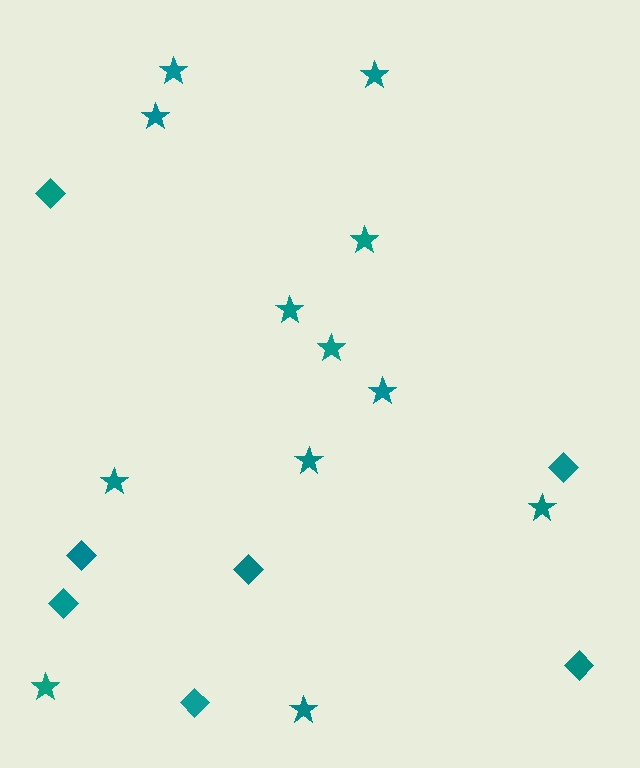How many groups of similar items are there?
There are 2 groups: one group of stars (12) and one group of diamonds (7).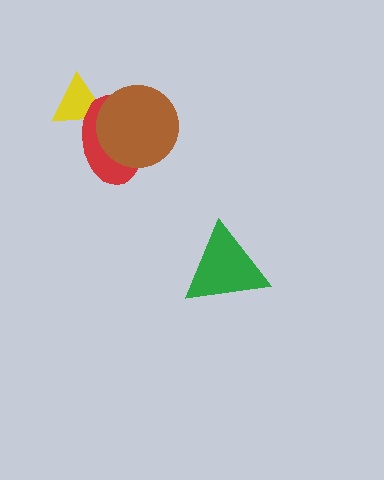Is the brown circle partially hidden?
No, no other shape covers it.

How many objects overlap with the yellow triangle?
2 objects overlap with the yellow triangle.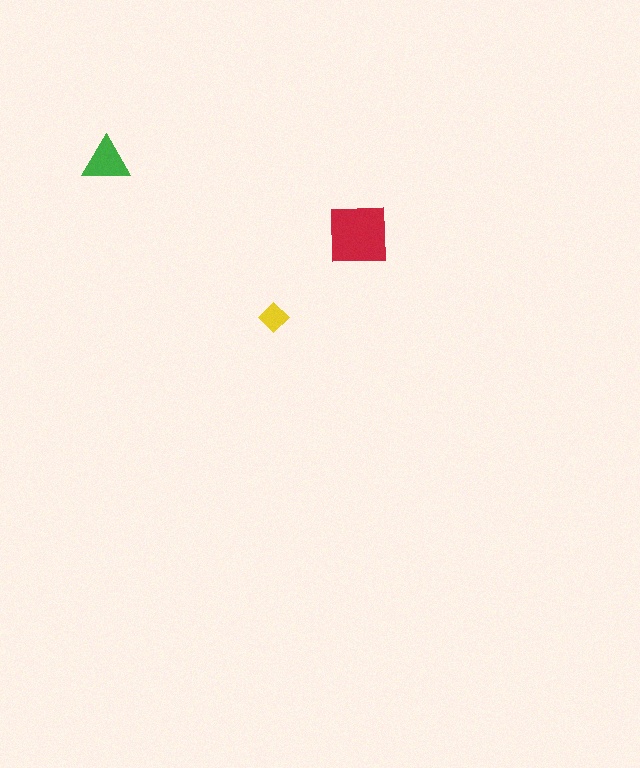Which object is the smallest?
The yellow diamond.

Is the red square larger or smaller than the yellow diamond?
Larger.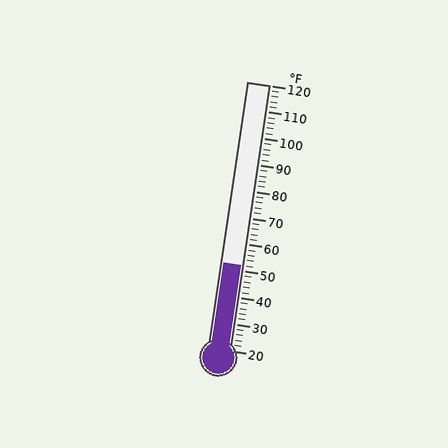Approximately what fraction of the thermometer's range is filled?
The thermometer is filled to approximately 30% of its range.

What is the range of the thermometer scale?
The thermometer scale ranges from 20°F to 120°F.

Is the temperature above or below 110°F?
The temperature is below 110°F.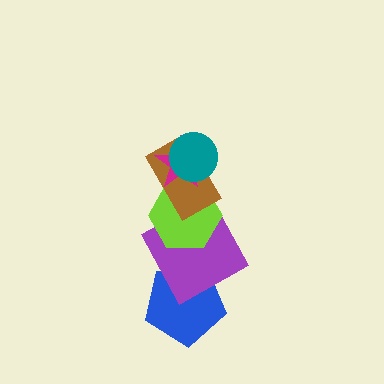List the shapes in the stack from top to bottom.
From top to bottom: the teal circle, the magenta star, the brown rectangle, the lime hexagon, the purple square, the blue pentagon.